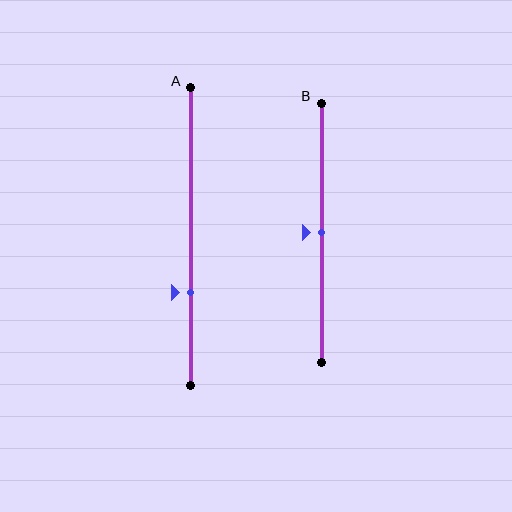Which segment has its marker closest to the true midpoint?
Segment B has its marker closest to the true midpoint.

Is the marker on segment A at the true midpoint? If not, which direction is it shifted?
No, the marker on segment A is shifted downward by about 19% of the segment length.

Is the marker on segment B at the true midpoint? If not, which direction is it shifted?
Yes, the marker on segment B is at the true midpoint.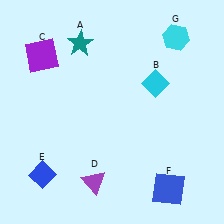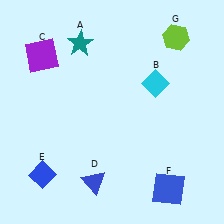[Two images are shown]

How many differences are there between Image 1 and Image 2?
There are 2 differences between the two images.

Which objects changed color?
D changed from purple to blue. G changed from cyan to lime.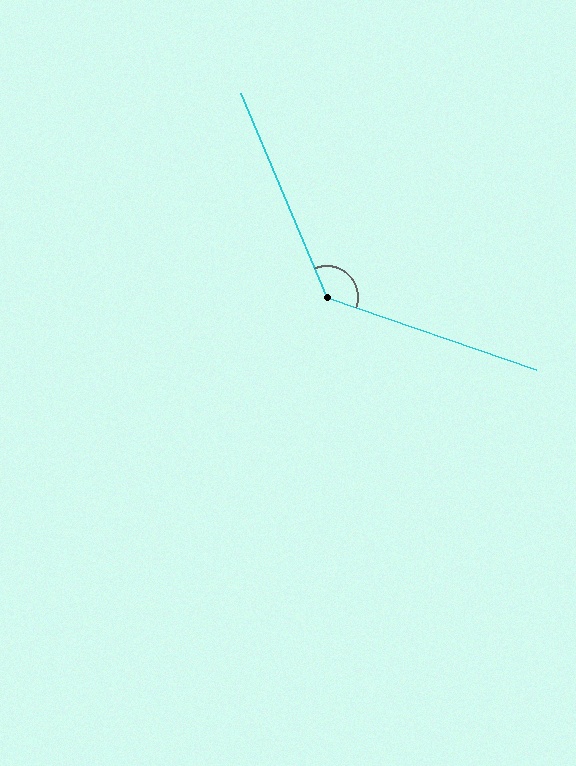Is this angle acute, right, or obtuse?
It is obtuse.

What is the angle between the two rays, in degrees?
Approximately 132 degrees.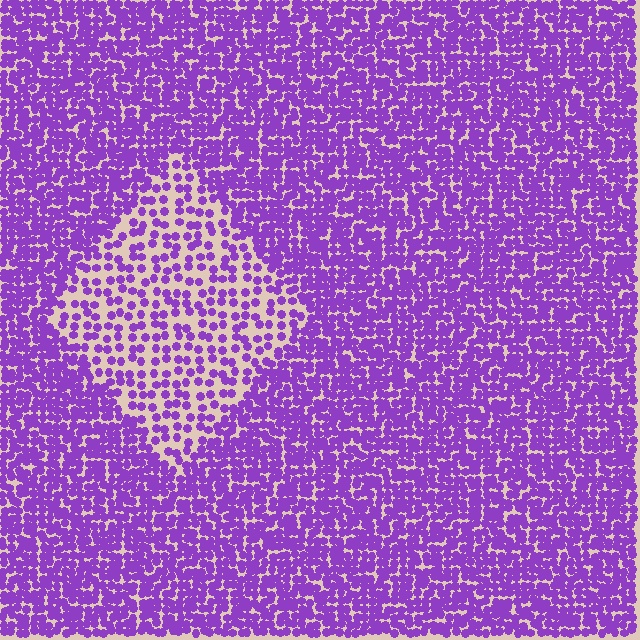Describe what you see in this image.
The image contains small purple elements arranged at two different densities. A diamond-shaped region is visible where the elements are less densely packed than the surrounding area.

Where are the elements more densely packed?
The elements are more densely packed outside the diamond boundary.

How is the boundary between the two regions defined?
The boundary is defined by a change in element density (approximately 2.2x ratio). All elements are the same color, size, and shape.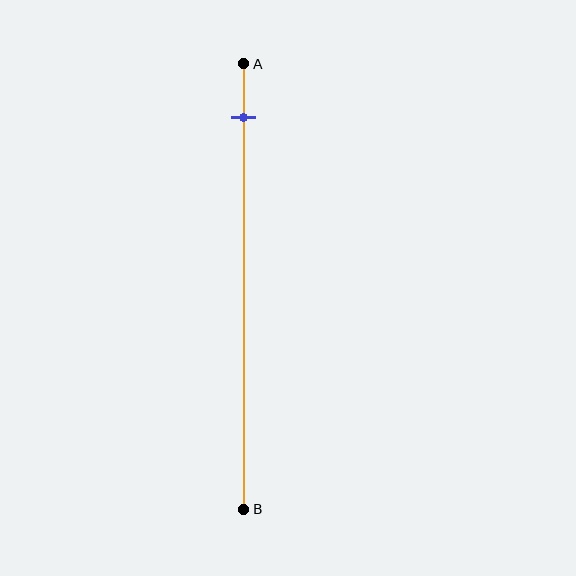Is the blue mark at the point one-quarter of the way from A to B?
No, the mark is at about 10% from A, not at the 25% one-quarter point.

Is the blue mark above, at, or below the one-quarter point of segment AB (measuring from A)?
The blue mark is above the one-quarter point of segment AB.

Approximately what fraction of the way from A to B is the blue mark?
The blue mark is approximately 10% of the way from A to B.